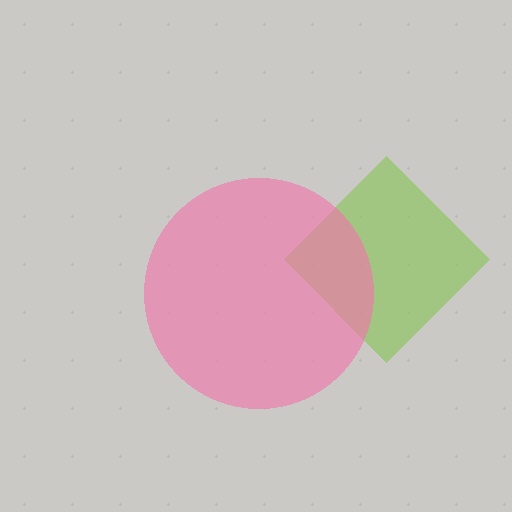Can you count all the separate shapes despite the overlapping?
Yes, there are 2 separate shapes.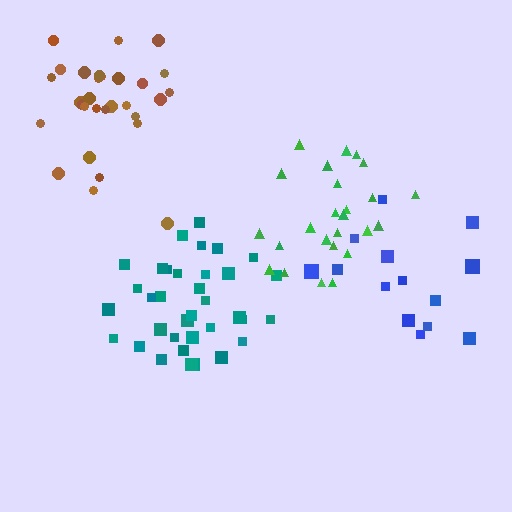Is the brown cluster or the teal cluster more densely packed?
Teal.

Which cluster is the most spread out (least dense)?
Blue.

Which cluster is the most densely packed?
Teal.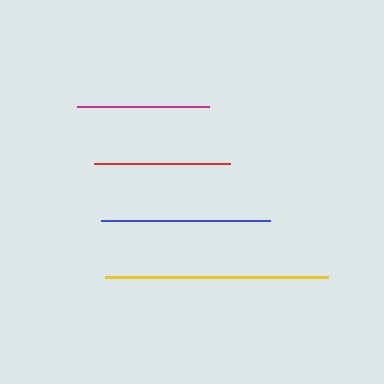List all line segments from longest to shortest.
From longest to shortest: yellow, blue, red, magenta.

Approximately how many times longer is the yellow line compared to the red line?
The yellow line is approximately 1.6 times the length of the red line.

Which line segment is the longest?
The yellow line is the longest at approximately 223 pixels.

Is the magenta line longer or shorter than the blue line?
The blue line is longer than the magenta line.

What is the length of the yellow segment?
The yellow segment is approximately 223 pixels long.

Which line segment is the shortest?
The magenta line is the shortest at approximately 132 pixels.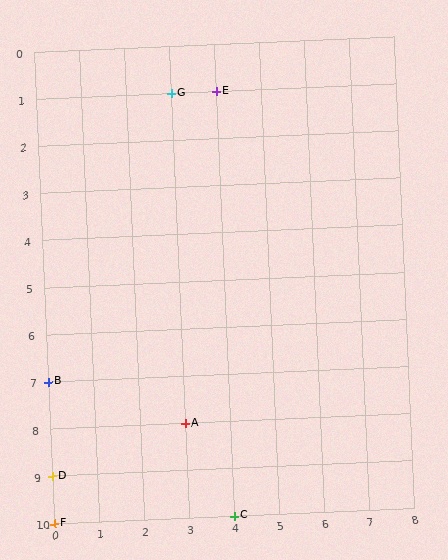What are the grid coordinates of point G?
Point G is at grid coordinates (3, 1).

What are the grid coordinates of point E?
Point E is at grid coordinates (4, 1).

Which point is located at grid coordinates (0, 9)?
Point D is at (0, 9).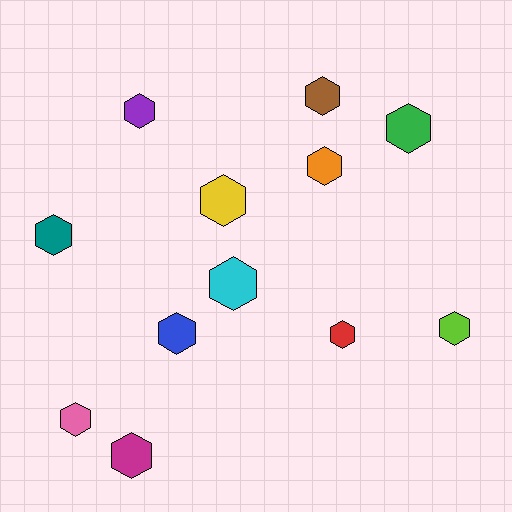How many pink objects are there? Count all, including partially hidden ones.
There is 1 pink object.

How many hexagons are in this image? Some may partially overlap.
There are 12 hexagons.